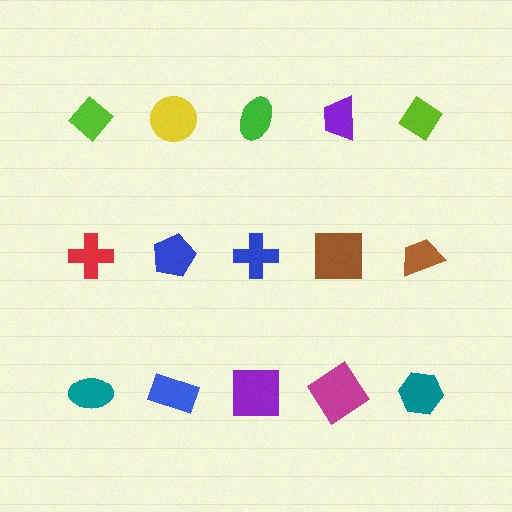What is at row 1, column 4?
A purple trapezoid.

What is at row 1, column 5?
A lime diamond.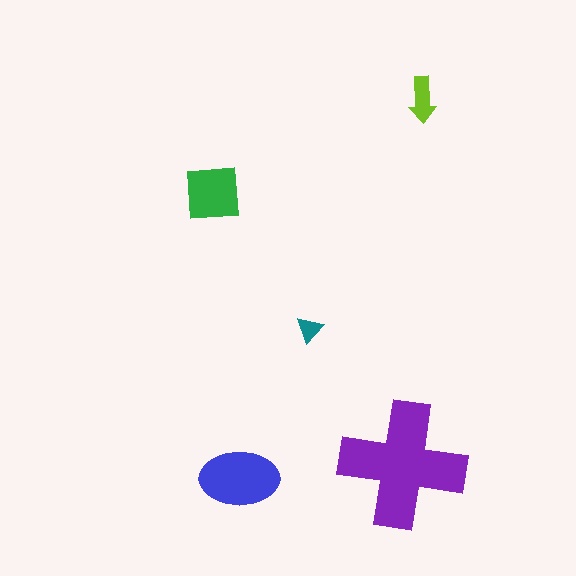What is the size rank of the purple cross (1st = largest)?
1st.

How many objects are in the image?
There are 5 objects in the image.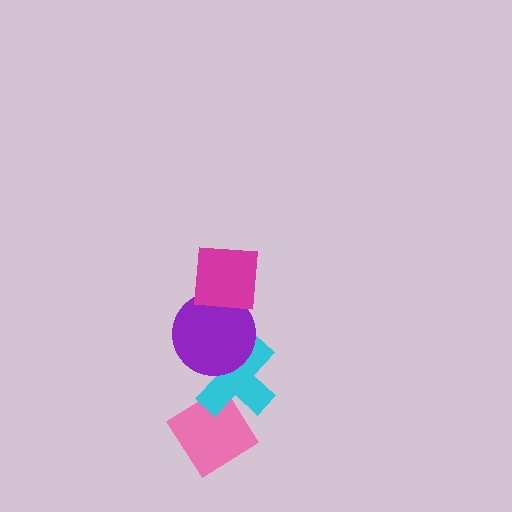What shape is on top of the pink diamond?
The cyan cross is on top of the pink diamond.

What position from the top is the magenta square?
The magenta square is 1st from the top.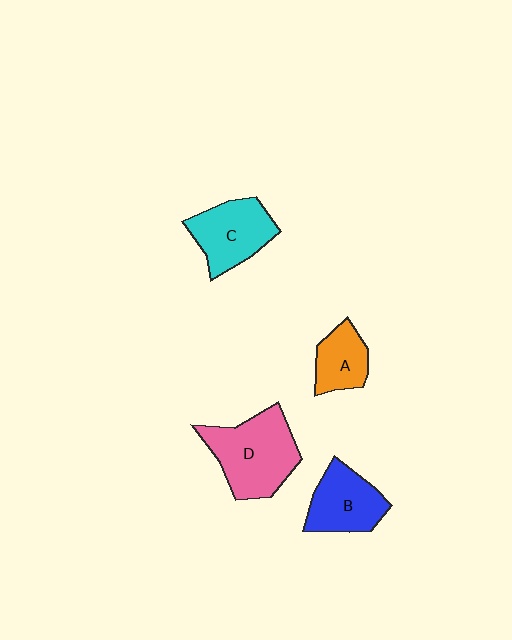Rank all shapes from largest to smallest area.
From largest to smallest: D (pink), C (cyan), B (blue), A (orange).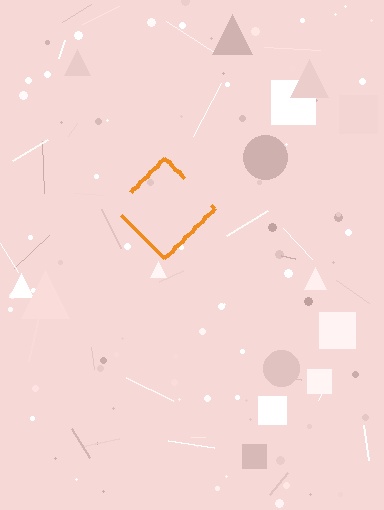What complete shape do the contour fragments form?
The contour fragments form a diamond.